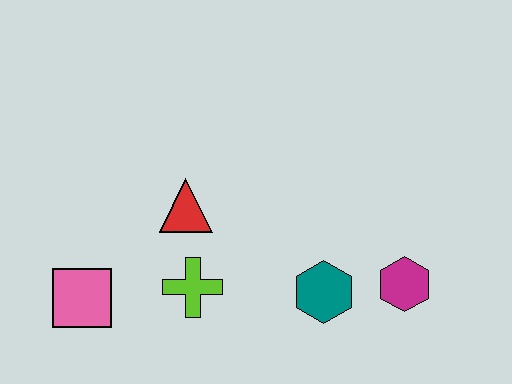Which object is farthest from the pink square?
The magenta hexagon is farthest from the pink square.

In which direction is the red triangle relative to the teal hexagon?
The red triangle is to the left of the teal hexagon.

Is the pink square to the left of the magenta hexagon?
Yes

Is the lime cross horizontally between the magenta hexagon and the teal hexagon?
No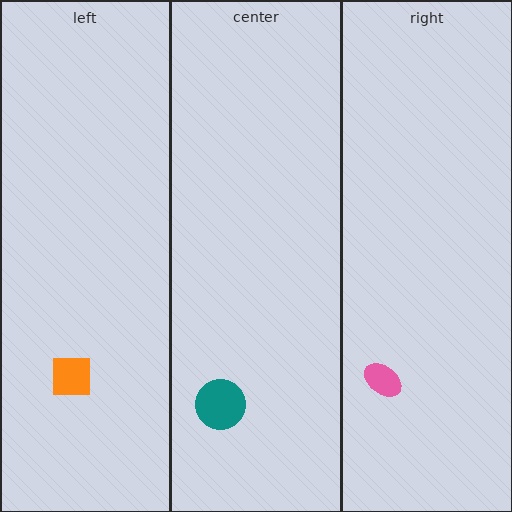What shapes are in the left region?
The orange square.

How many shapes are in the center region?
1.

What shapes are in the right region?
The pink ellipse.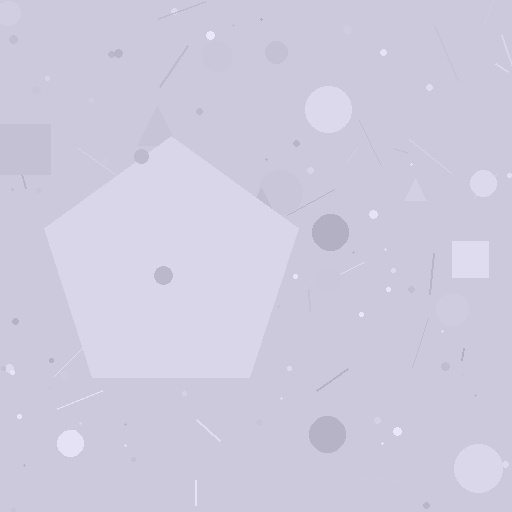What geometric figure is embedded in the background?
A pentagon is embedded in the background.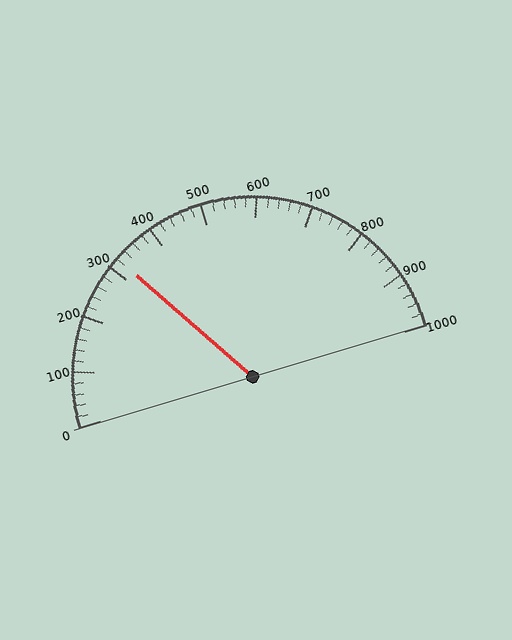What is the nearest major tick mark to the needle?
The nearest major tick mark is 300.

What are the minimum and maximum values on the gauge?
The gauge ranges from 0 to 1000.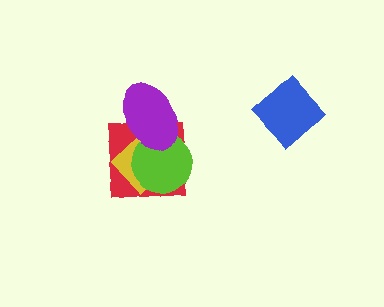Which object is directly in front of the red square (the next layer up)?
The yellow diamond is directly in front of the red square.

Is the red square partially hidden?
Yes, it is partially covered by another shape.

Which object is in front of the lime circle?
The purple ellipse is in front of the lime circle.